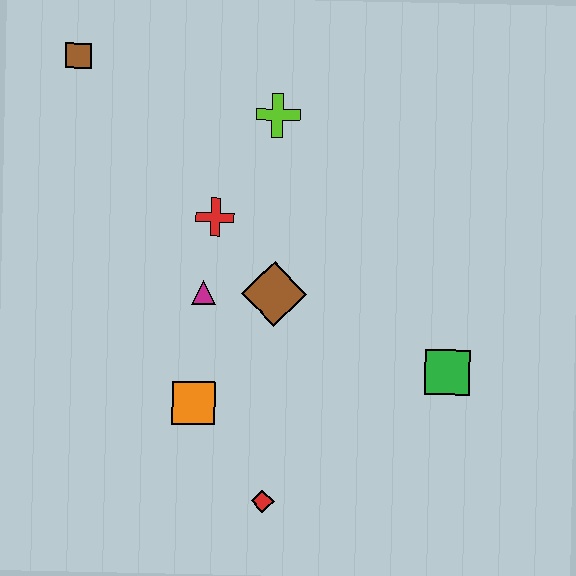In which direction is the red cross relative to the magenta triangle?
The red cross is above the magenta triangle.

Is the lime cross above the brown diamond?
Yes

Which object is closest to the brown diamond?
The magenta triangle is closest to the brown diamond.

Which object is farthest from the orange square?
The brown square is farthest from the orange square.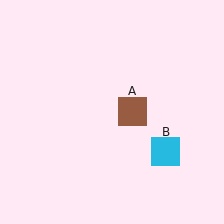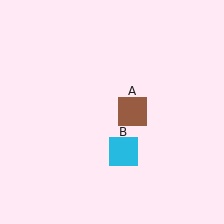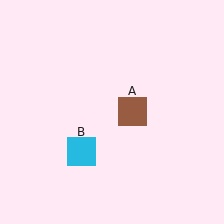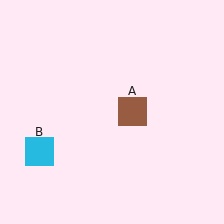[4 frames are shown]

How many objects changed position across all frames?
1 object changed position: cyan square (object B).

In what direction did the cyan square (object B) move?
The cyan square (object B) moved left.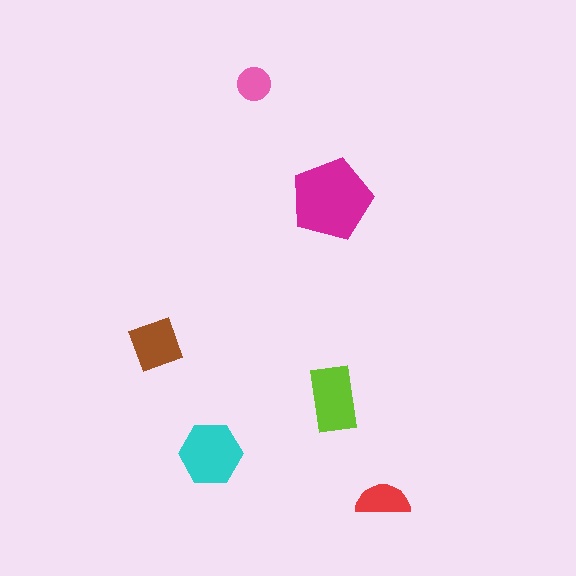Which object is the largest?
The magenta pentagon.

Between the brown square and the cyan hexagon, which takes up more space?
The cyan hexagon.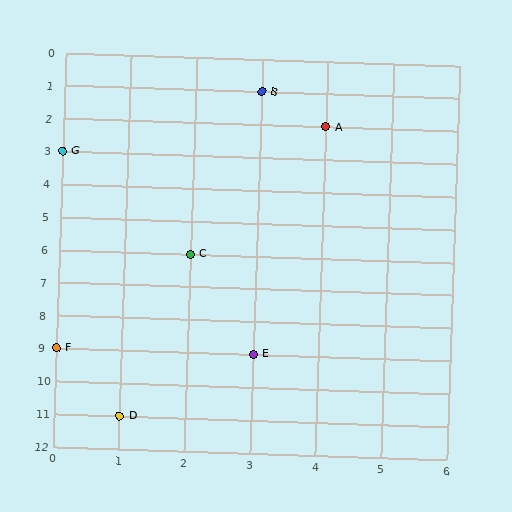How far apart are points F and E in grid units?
Points F and E are 3 columns apart.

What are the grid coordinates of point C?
Point C is at grid coordinates (2, 6).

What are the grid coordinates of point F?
Point F is at grid coordinates (0, 9).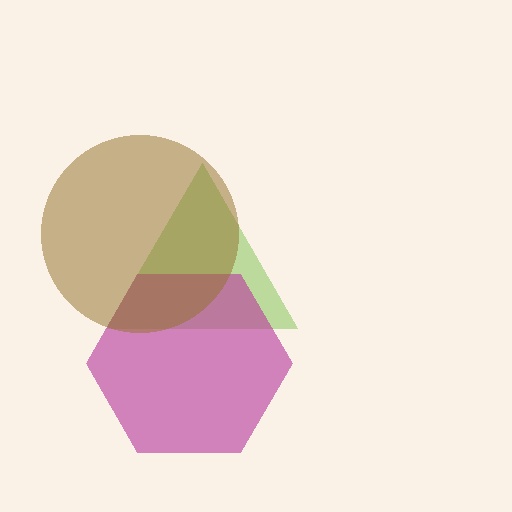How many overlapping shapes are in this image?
There are 3 overlapping shapes in the image.